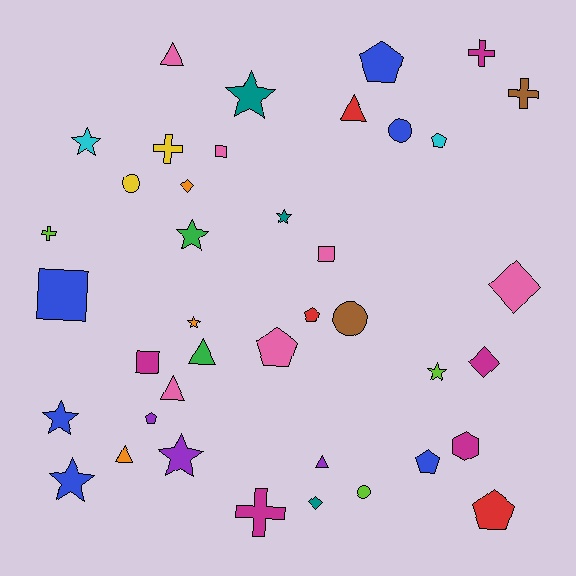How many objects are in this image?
There are 40 objects.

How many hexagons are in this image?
There is 1 hexagon.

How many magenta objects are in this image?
There are 5 magenta objects.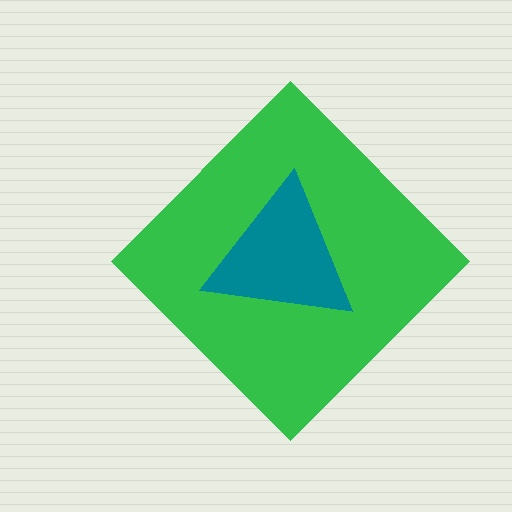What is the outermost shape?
The green diamond.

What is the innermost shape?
The teal triangle.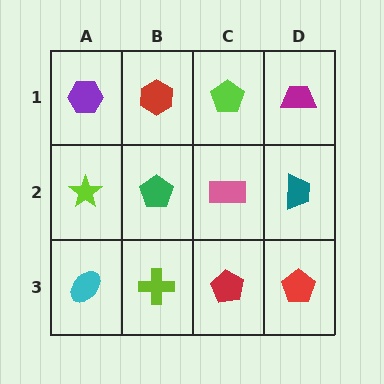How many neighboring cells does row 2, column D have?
3.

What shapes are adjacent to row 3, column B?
A green pentagon (row 2, column B), a cyan ellipse (row 3, column A), a red pentagon (row 3, column C).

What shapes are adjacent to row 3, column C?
A pink rectangle (row 2, column C), a lime cross (row 3, column B), a red pentagon (row 3, column D).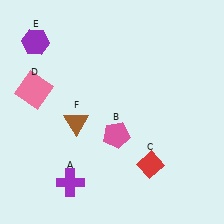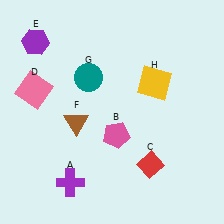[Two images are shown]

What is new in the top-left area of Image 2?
A teal circle (G) was added in the top-left area of Image 2.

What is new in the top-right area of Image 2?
A yellow square (H) was added in the top-right area of Image 2.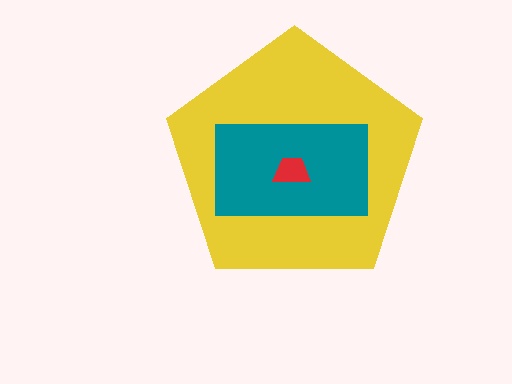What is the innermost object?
The red trapezoid.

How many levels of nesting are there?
3.